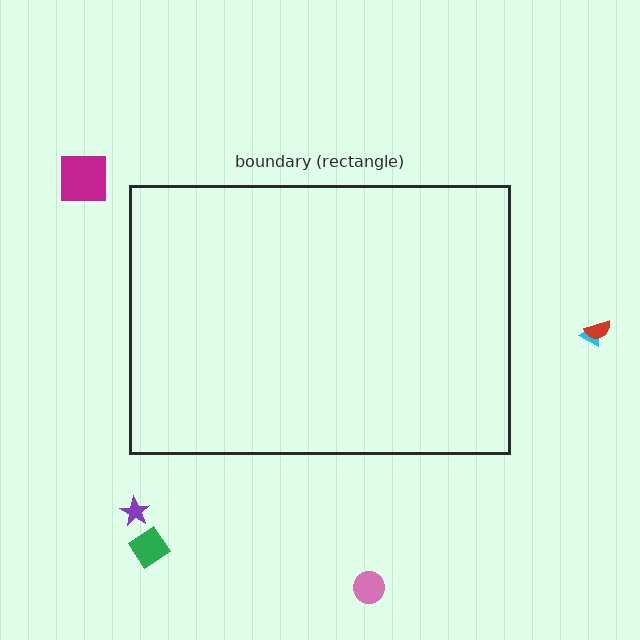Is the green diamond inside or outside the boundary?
Outside.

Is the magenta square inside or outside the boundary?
Outside.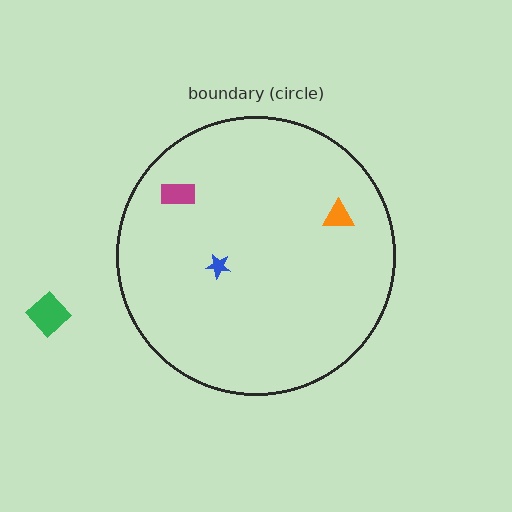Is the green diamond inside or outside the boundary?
Outside.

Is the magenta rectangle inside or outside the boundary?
Inside.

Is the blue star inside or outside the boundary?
Inside.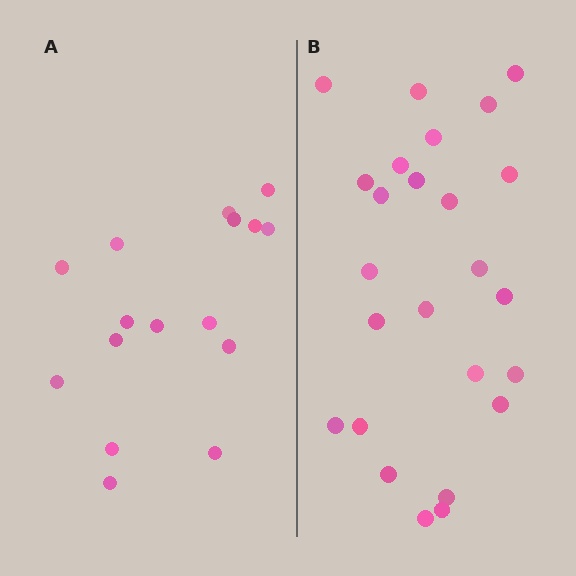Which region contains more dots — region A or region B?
Region B (the right region) has more dots.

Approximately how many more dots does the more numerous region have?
Region B has roughly 8 or so more dots than region A.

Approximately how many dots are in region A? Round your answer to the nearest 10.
About 20 dots. (The exact count is 16, which rounds to 20.)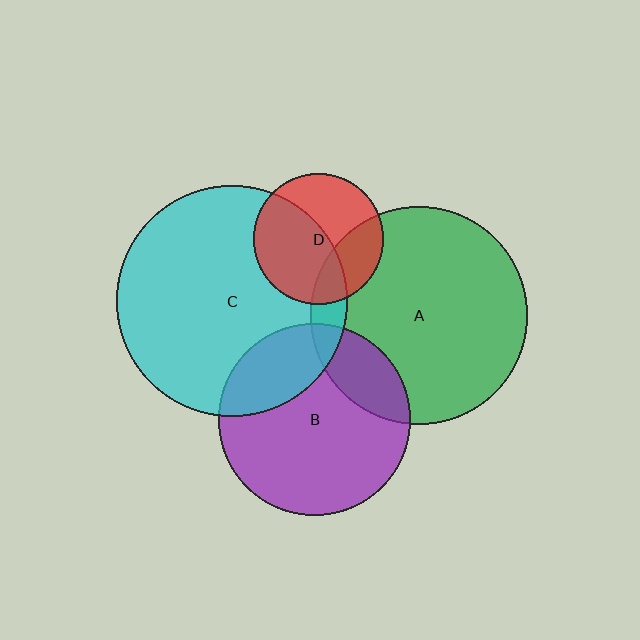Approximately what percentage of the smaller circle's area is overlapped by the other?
Approximately 30%.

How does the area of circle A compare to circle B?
Approximately 1.3 times.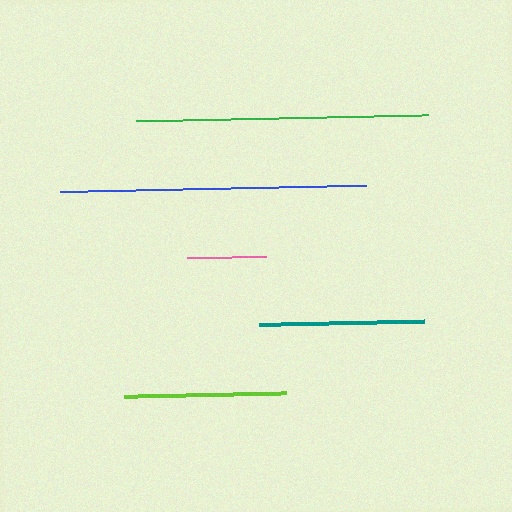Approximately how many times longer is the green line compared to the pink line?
The green line is approximately 3.7 times the length of the pink line.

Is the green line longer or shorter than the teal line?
The green line is longer than the teal line.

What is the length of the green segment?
The green segment is approximately 291 pixels long.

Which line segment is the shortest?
The pink line is the shortest at approximately 79 pixels.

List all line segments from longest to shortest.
From longest to shortest: blue, green, teal, lime, pink.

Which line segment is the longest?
The blue line is the longest at approximately 306 pixels.